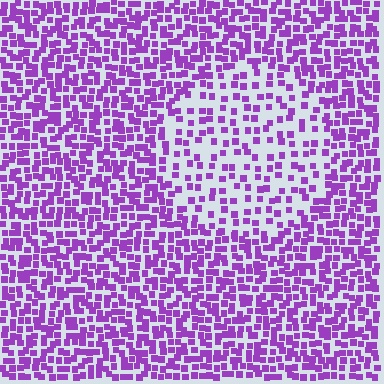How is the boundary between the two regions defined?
The boundary is defined by a change in element density (approximately 2.1x ratio). All elements are the same color, size, and shape.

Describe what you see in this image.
The image contains small purple elements arranged at two different densities. A circle-shaped region is visible where the elements are less densely packed than the surrounding area.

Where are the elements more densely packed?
The elements are more densely packed outside the circle boundary.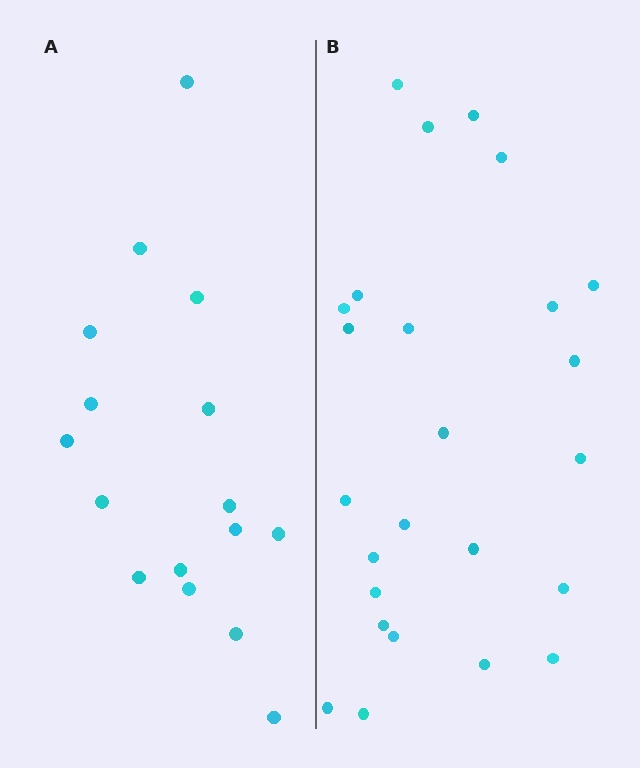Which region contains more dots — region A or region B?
Region B (the right region) has more dots.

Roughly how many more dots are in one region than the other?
Region B has roughly 8 or so more dots than region A.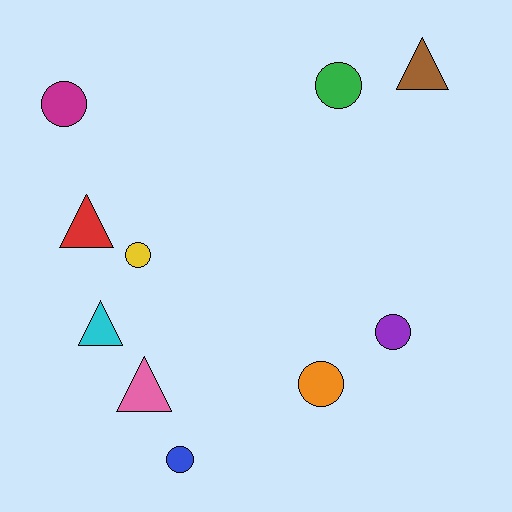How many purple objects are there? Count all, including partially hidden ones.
There is 1 purple object.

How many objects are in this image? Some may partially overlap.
There are 10 objects.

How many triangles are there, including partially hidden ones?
There are 4 triangles.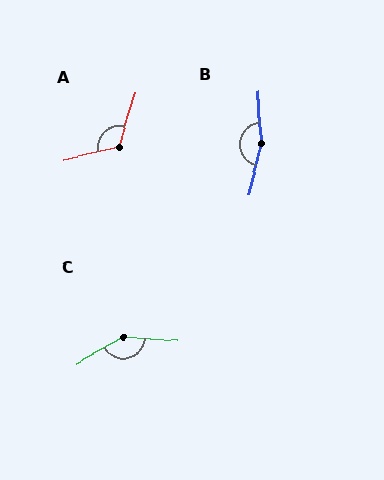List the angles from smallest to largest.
A (121°), C (146°), B (162°).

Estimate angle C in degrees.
Approximately 146 degrees.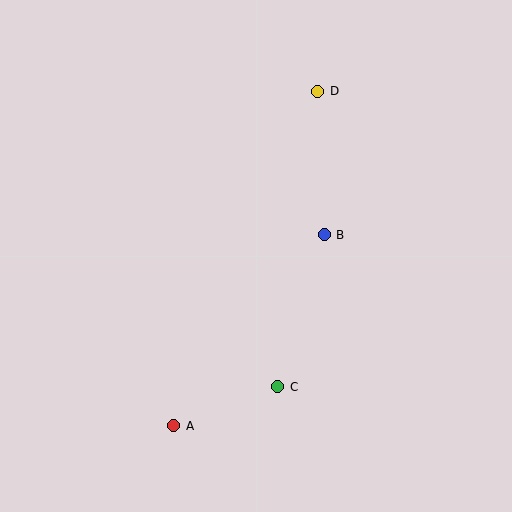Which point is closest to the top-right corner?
Point D is closest to the top-right corner.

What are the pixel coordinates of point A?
Point A is at (174, 426).